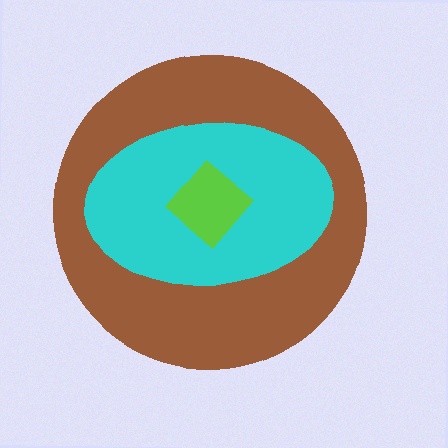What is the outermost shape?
The brown circle.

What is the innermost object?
The lime diamond.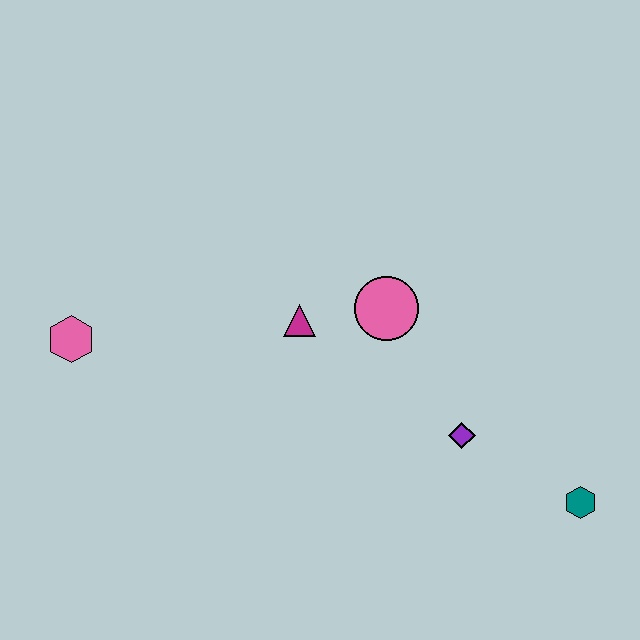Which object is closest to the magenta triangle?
The pink circle is closest to the magenta triangle.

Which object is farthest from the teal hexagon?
The pink hexagon is farthest from the teal hexagon.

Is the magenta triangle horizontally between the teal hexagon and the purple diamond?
No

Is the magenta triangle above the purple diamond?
Yes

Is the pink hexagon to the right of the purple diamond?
No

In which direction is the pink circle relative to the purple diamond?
The pink circle is above the purple diamond.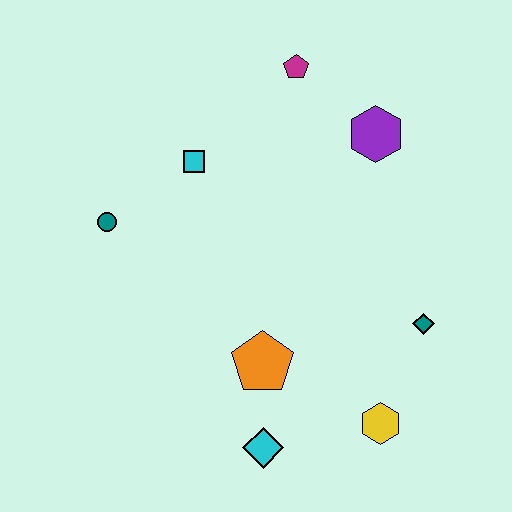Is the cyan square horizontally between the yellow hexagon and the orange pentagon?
No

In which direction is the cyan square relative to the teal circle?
The cyan square is to the right of the teal circle.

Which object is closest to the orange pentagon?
The cyan diamond is closest to the orange pentagon.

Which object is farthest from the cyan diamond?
The magenta pentagon is farthest from the cyan diamond.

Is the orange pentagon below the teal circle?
Yes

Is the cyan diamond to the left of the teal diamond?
Yes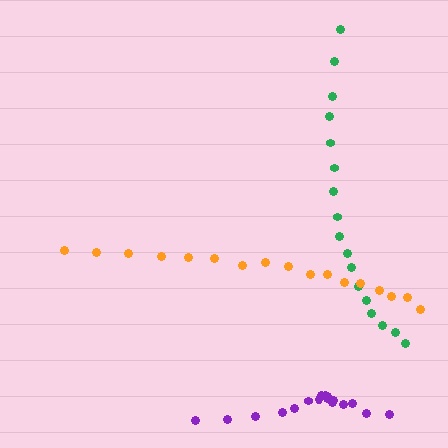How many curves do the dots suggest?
There are 3 distinct paths.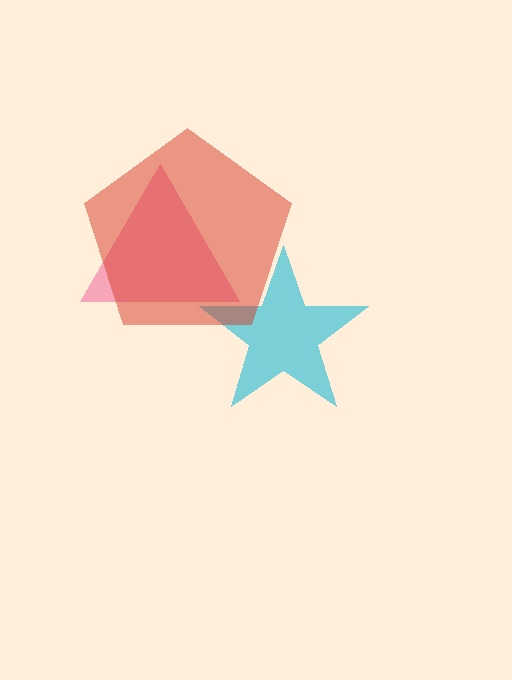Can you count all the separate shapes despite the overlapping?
Yes, there are 3 separate shapes.